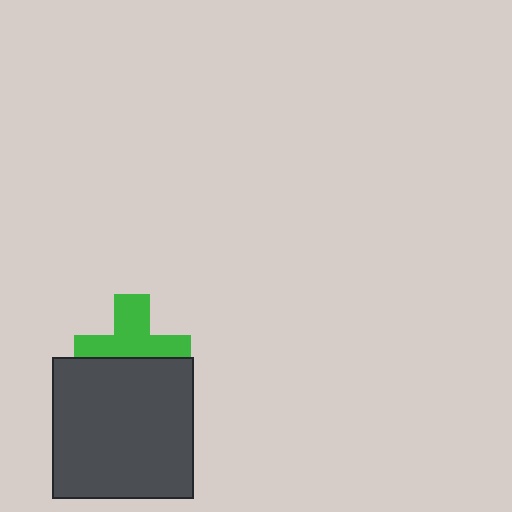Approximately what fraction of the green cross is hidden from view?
Roughly 42% of the green cross is hidden behind the dark gray square.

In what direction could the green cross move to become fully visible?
The green cross could move up. That would shift it out from behind the dark gray square entirely.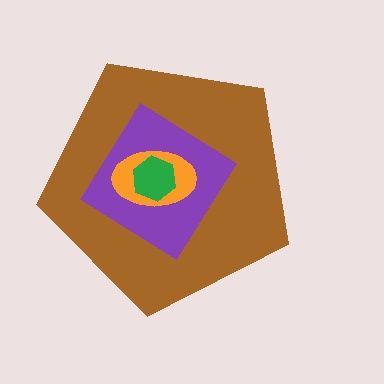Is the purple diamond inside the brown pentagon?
Yes.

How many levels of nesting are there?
4.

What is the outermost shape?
The brown pentagon.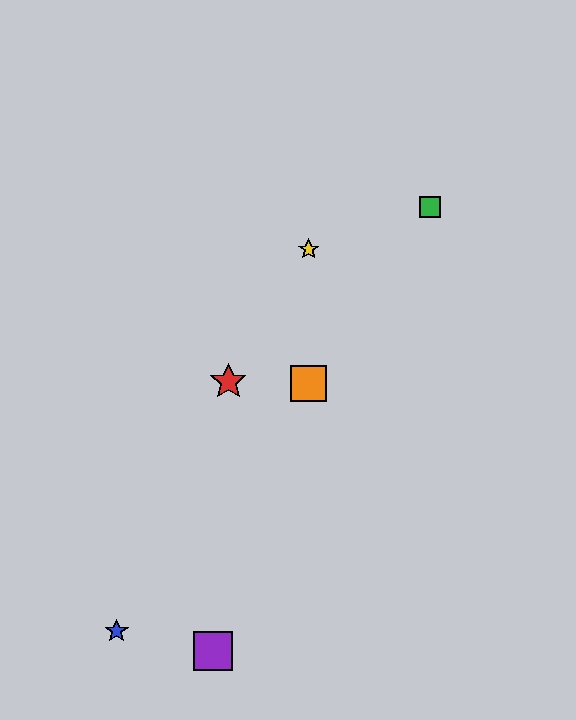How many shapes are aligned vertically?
2 shapes (the yellow star, the orange square) are aligned vertically.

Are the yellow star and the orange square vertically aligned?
Yes, both are at x≈309.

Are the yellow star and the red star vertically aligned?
No, the yellow star is at x≈309 and the red star is at x≈228.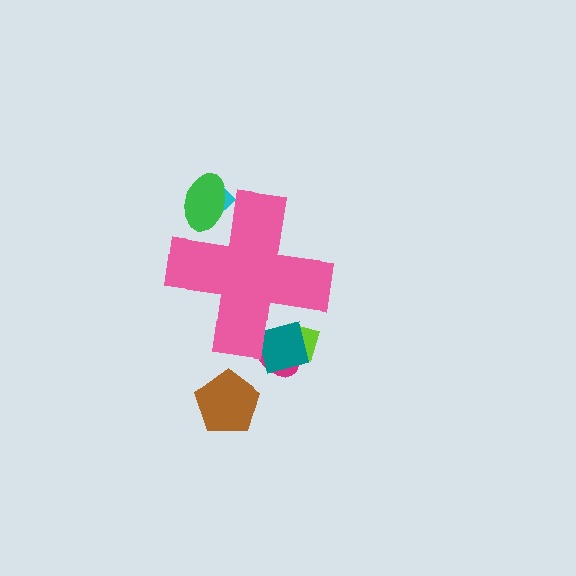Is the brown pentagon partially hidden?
No, the brown pentagon is fully visible.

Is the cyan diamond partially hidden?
Yes, the cyan diamond is partially hidden behind the pink cross.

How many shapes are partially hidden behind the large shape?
5 shapes are partially hidden.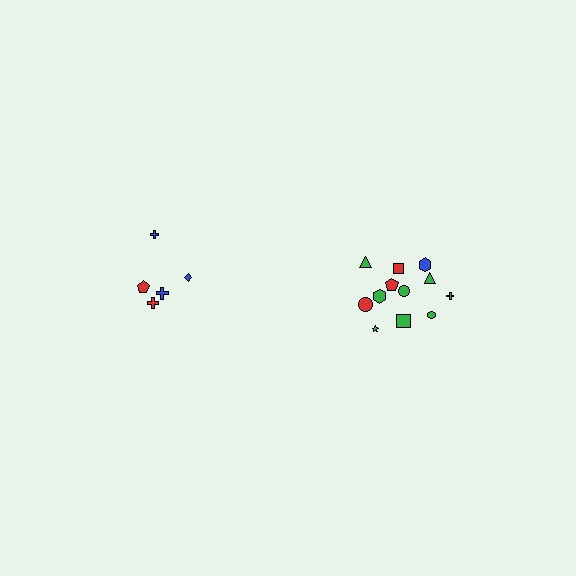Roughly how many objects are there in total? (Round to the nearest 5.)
Roughly 15 objects in total.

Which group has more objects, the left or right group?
The right group.